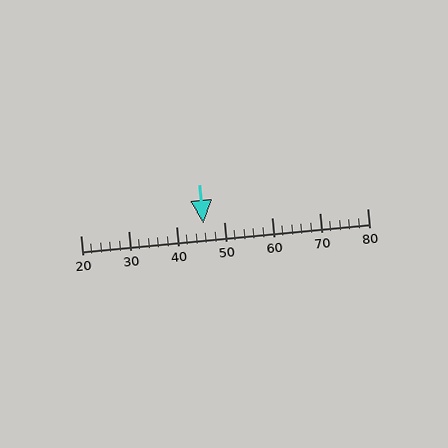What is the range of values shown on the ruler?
The ruler shows values from 20 to 80.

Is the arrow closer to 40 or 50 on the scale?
The arrow is closer to 50.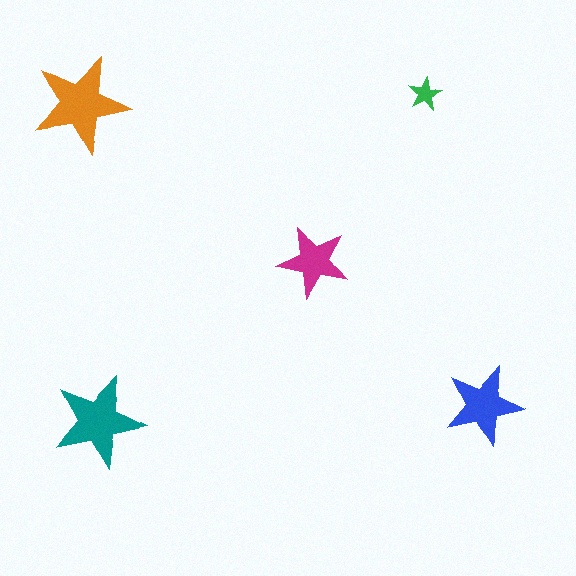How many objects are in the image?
There are 5 objects in the image.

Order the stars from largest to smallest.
the orange one, the teal one, the blue one, the magenta one, the green one.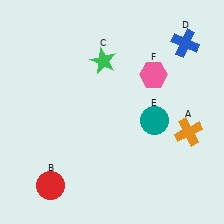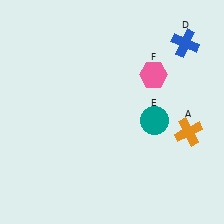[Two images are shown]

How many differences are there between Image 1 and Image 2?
There are 2 differences between the two images.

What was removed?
The red circle (B), the green star (C) were removed in Image 2.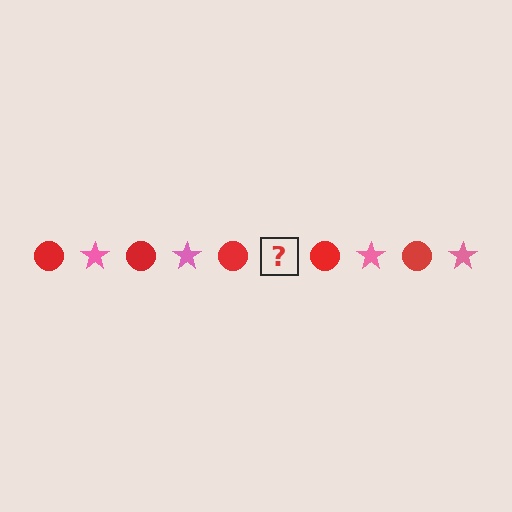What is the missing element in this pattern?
The missing element is a pink star.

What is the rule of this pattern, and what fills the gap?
The rule is that the pattern alternates between red circle and pink star. The gap should be filled with a pink star.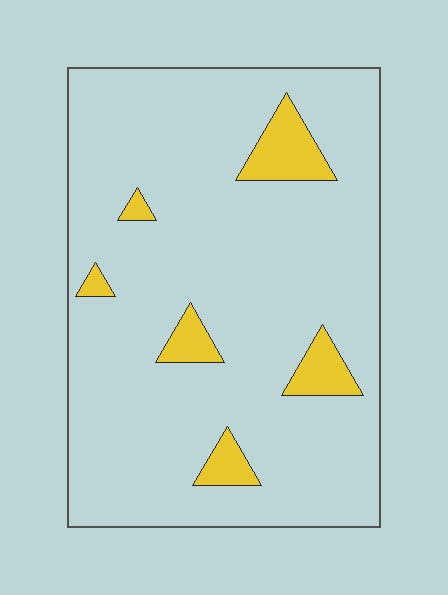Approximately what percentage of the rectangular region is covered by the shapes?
Approximately 10%.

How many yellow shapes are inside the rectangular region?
6.